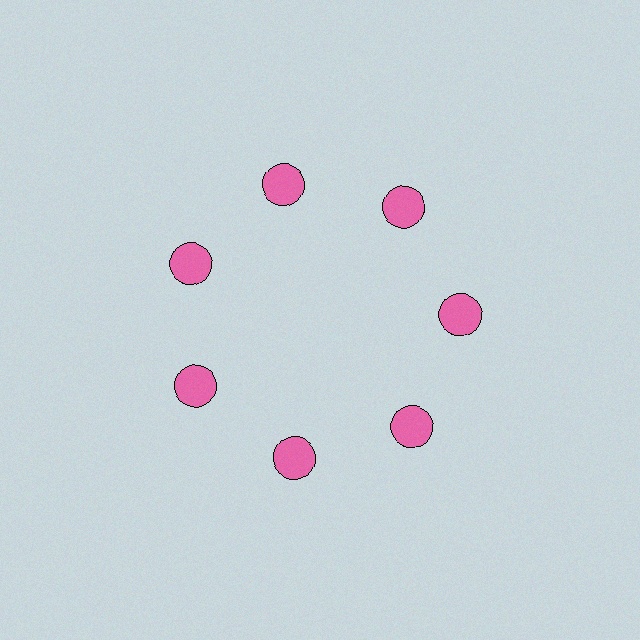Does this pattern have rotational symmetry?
Yes, this pattern has 7-fold rotational symmetry. It looks the same after rotating 51 degrees around the center.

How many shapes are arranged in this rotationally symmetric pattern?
There are 7 shapes, arranged in 7 groups of 1.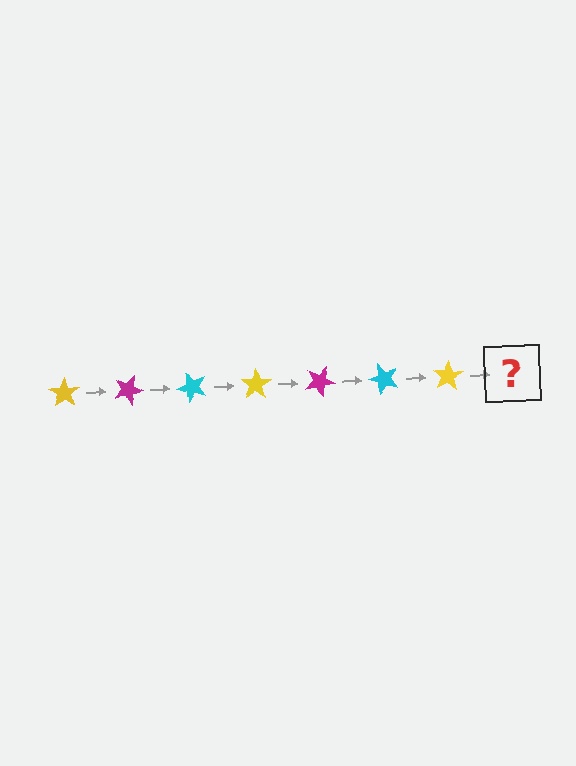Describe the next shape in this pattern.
It should be a magenta star, rotated 175 degrees from the start.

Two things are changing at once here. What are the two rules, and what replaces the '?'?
The two rules are that it rotates 25 degrees each step and the color cycles through yellow, magenta, and cyan. The '?' should be a magenta star, rotated 175 degrees from the start.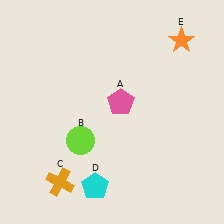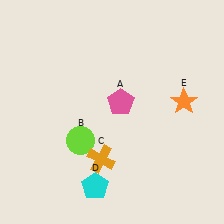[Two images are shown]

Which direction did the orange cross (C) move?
The orange cross (C) moved right.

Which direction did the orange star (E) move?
The orange star (E) moved down.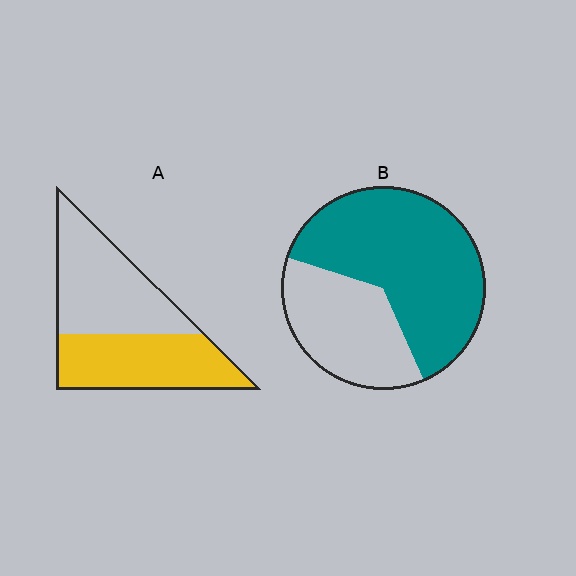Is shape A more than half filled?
Roughly half.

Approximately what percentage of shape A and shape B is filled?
A is approximately 45% and B is approximately 65%.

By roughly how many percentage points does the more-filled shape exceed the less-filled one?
By roughly 15 percentage points (B over A).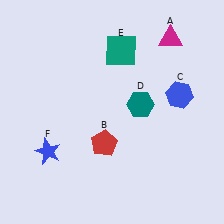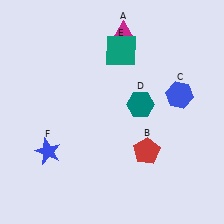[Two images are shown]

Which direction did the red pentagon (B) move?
The red pentagon (B) moved right.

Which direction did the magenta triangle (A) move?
The magenta triangle (A) moved left.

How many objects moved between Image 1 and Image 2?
2 objects moved between the two images.